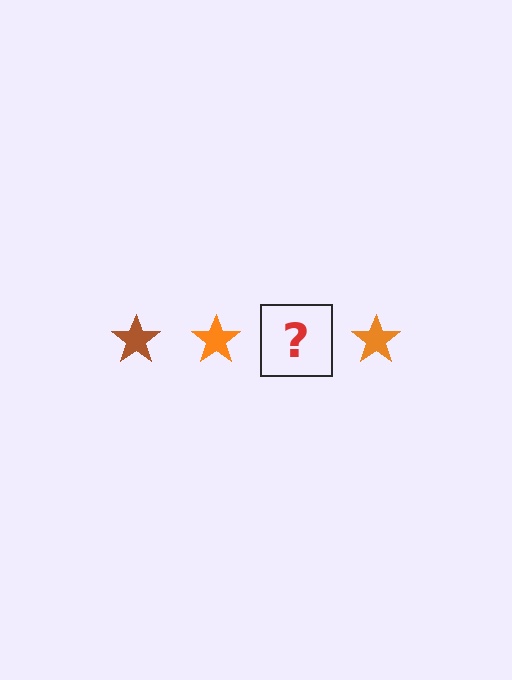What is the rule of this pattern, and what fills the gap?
The rule is that the pattern cycles through brown, orange stars. The gap should be filled with a brown star.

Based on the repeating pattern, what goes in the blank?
The blank should be a brown star.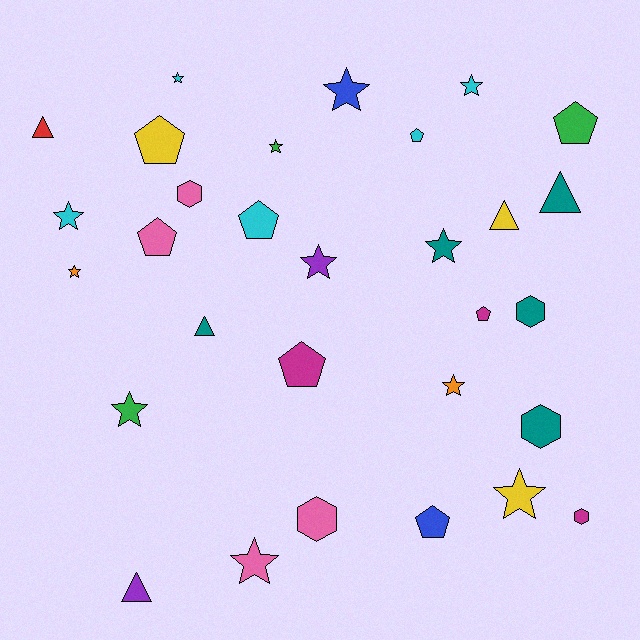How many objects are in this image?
There are 30 objects.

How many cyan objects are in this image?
There are 5 cyan objects.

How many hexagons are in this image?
There are 5 hexagons.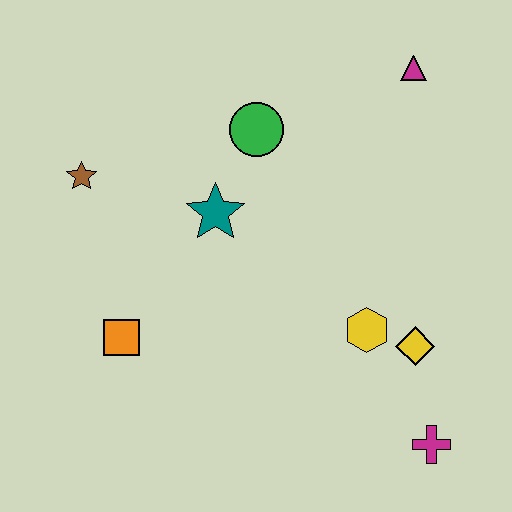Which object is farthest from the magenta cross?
The brown star is farthest from the magenta cross.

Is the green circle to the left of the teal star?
No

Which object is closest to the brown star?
The teal star is closest to the brown star.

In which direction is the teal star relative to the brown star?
The teal star is to the right of the brown star.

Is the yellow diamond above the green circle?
No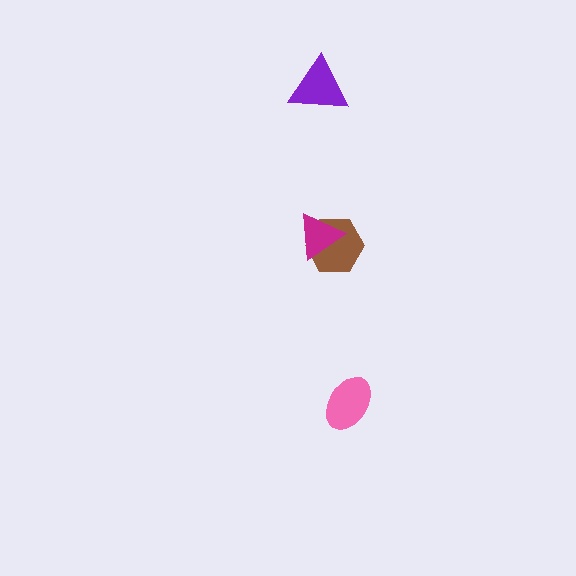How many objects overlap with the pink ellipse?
0 objects overlap with the pink ellipse.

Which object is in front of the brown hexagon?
The magenta triangle is in front of the brown hexagon.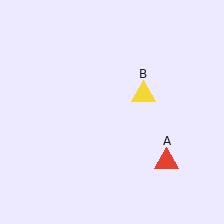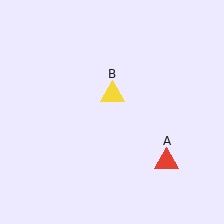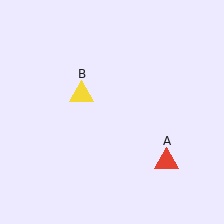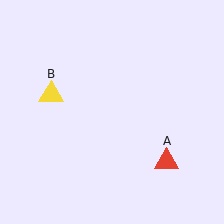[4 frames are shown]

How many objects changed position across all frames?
1 object changed position: yellow triangle (object B).